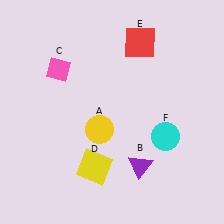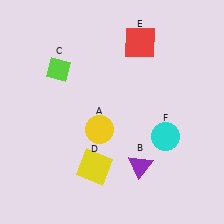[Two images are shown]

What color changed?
The diamond (C) changed from pink in Image 1 to lime in Image 2.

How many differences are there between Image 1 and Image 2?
There is 1 difference between the two images.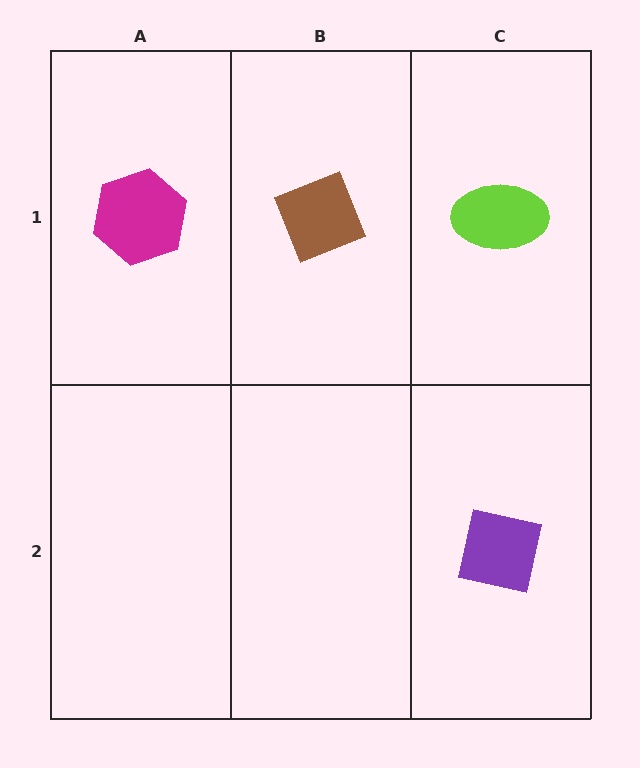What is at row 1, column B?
A brown diamond.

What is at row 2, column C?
A purple square.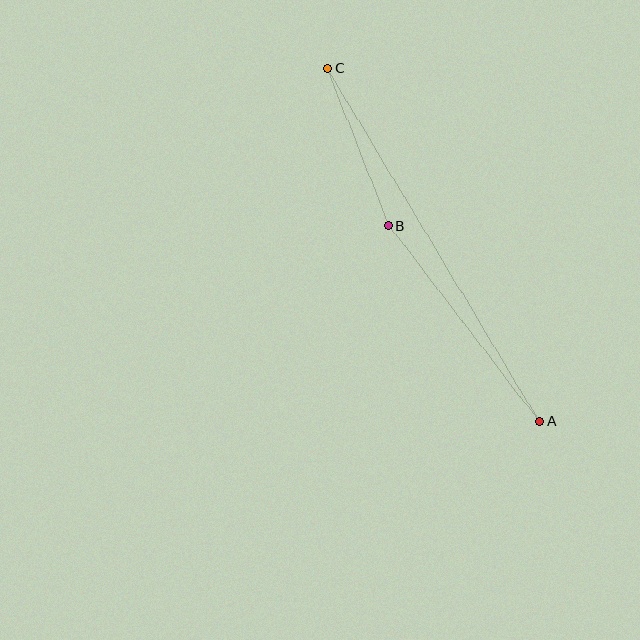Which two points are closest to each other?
Points B and C are closest to each other.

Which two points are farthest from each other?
Points A and C are farthest from each other.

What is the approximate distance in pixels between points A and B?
The distance between A and B is approximately 247 pixels.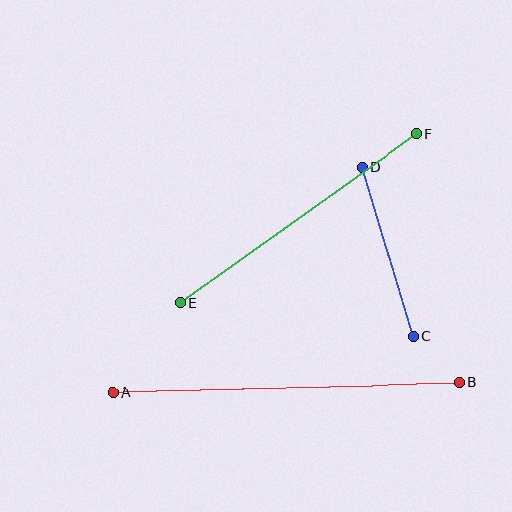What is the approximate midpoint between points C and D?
The midpoint is at approximately (388, 252) pixels.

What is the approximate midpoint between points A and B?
The midpoint is at approximately (286, 388) pixels.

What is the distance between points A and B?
The distance is approximately 347 pixels.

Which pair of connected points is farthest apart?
Points A and B are farthest apart.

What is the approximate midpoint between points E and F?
The midpoint is at approximately (298, 219) pixels.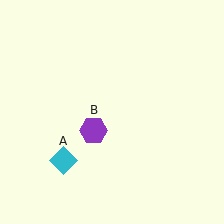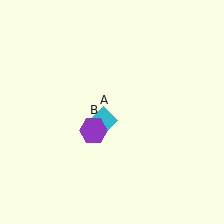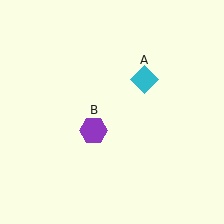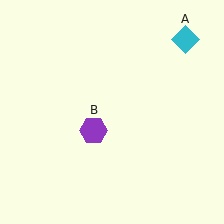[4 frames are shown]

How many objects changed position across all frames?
1 object changed position: cyan diamond (object A).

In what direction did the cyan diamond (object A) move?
The cyan diamond (object A) moved up and to the right.